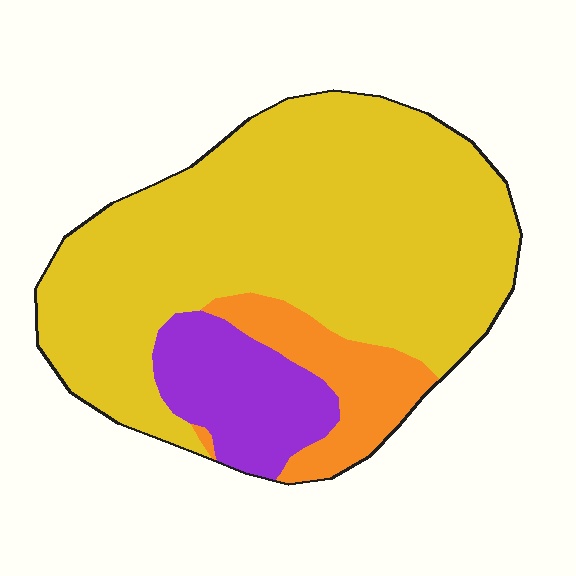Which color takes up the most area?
Yellow, at roughly 75%.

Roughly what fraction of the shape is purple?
Purple takes up less than a sixth of the shape.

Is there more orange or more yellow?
Yellow.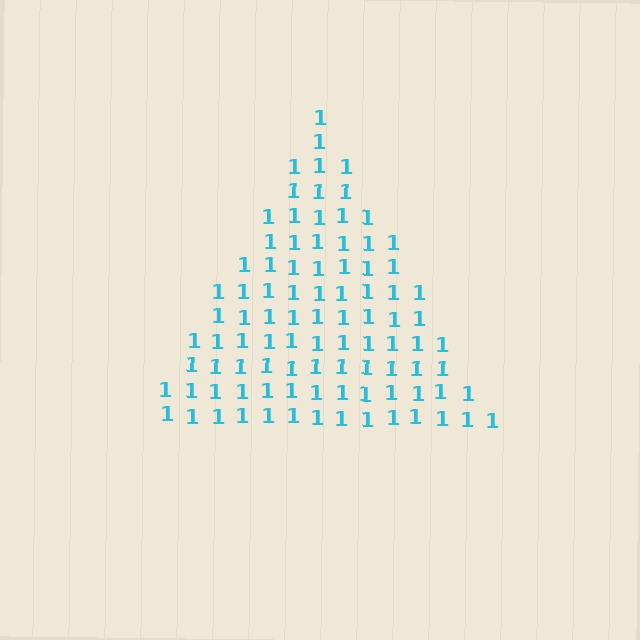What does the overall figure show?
The overall figure shows a triangle.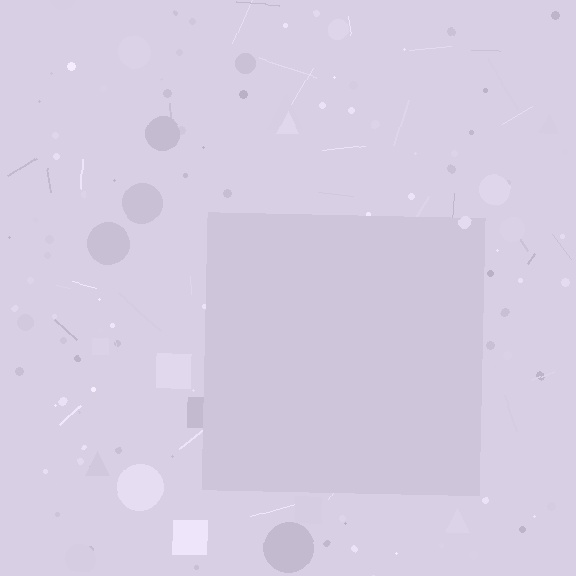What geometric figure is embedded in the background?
A square is embedded in the background.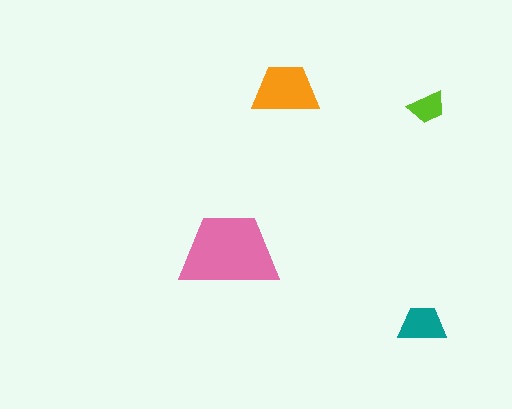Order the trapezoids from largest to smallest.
the pink one, the orange one, the teal one, the lime one.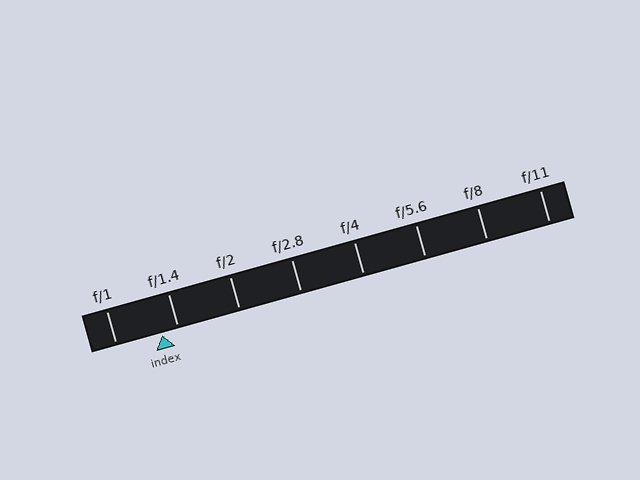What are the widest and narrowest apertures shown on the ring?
The widest aperture shown is f/1 and the narrowest is f/11.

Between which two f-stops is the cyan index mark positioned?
The index mark is between f/1 and f/1.4.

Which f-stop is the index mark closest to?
The index mark is closest to f/1.4.